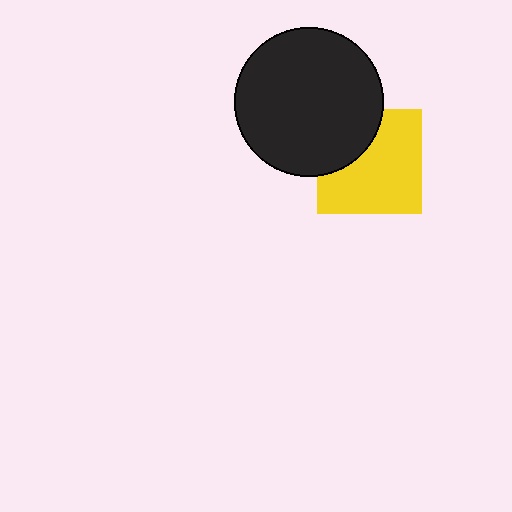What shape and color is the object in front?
The object in front is a black circle.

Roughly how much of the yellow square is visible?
Most of it is visible (roughly 70%).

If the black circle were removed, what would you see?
You would see the complete yellow square.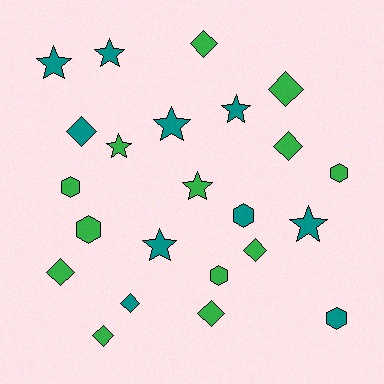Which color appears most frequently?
Green, with 13 objects.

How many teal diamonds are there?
There are 2 teal diamonds.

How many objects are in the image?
There are 23 objects.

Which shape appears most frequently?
Diamond, with 9 objects.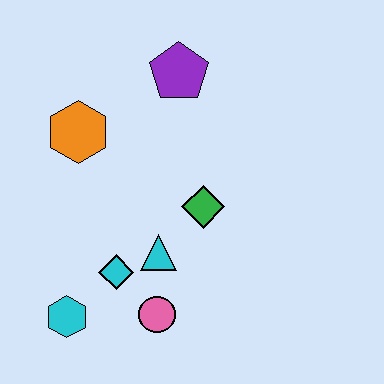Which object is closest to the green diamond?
The cyan triangle is closest to the green diamond.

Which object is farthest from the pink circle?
The purple pentagon is farthest from the pink circle.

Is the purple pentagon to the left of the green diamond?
Yes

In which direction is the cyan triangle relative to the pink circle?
The cyan triangle is above the pink circle.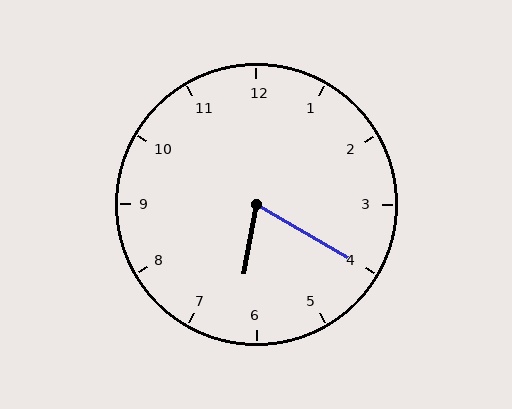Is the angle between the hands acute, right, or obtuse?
It is acute.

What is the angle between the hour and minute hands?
Approximately 70 degrees.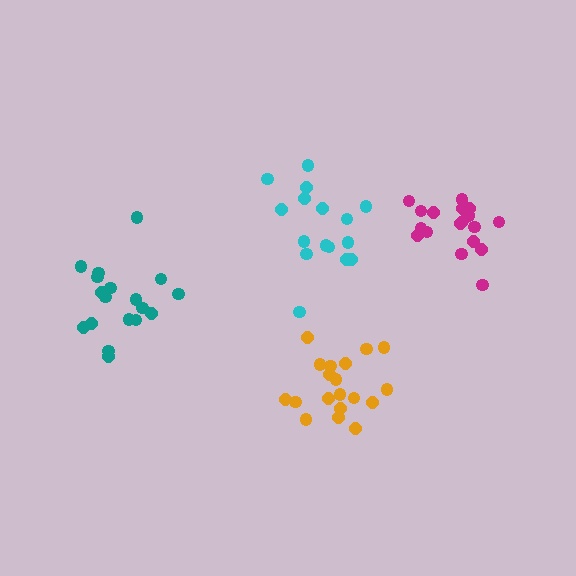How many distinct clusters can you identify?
There are 4 distinct clusters.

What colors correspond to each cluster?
The clusters are colored: teal, orange, cyan, magenta.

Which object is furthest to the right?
The magenta cluster is rightmost.